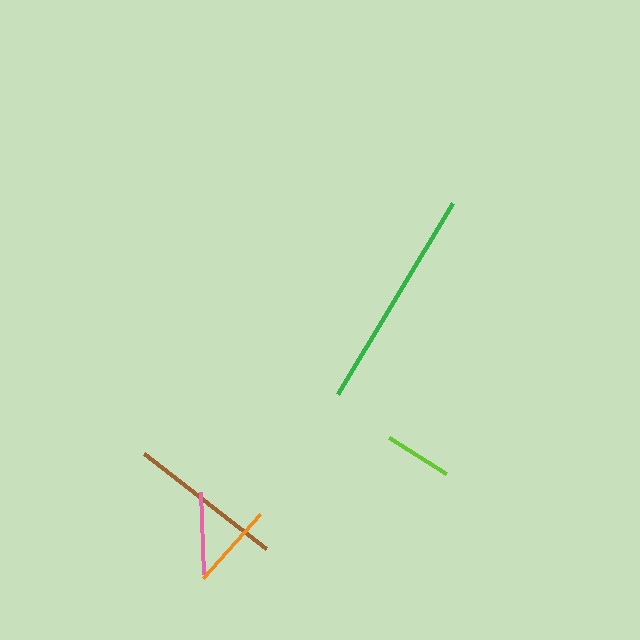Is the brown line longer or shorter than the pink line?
The brown line is longer than the pink line.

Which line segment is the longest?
The green line is the longest at approximately 223 pixels.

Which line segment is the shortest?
The lime line is the shortest at approximately 68 pixels.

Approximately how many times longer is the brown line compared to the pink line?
The brown line is approximately 1.9 times the length of the pink line.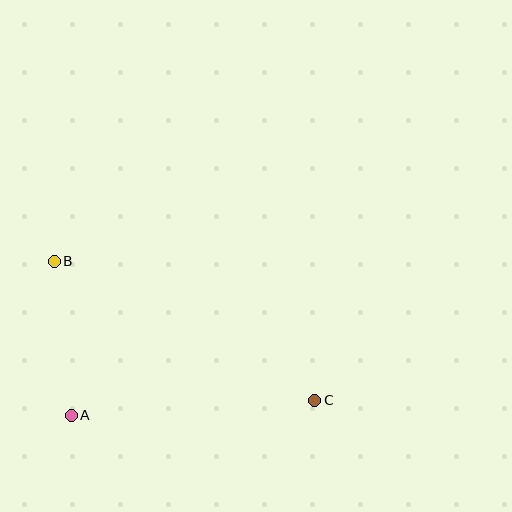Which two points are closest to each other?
Points A and B are closest to each other.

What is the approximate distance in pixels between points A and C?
The distance between A and C is approximately 244 pixels.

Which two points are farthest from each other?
Points B and C are farthest from each other.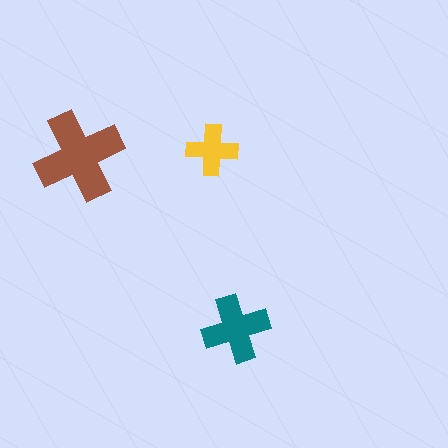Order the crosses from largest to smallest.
the brown one, the teal one, the yellow one.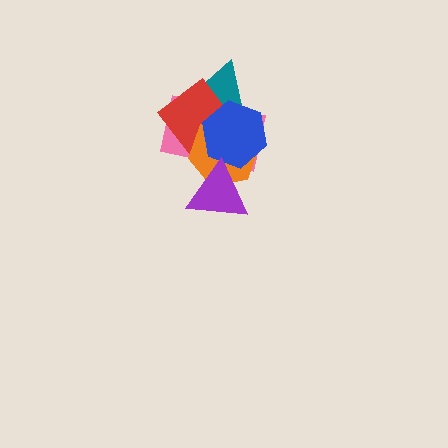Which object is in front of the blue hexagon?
The purple triangle is in front of the blue hexagon.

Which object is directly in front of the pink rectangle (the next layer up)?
The teal triangle is directly in front of the pink rectangle.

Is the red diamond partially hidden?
Yes, it is partially covered by another shape.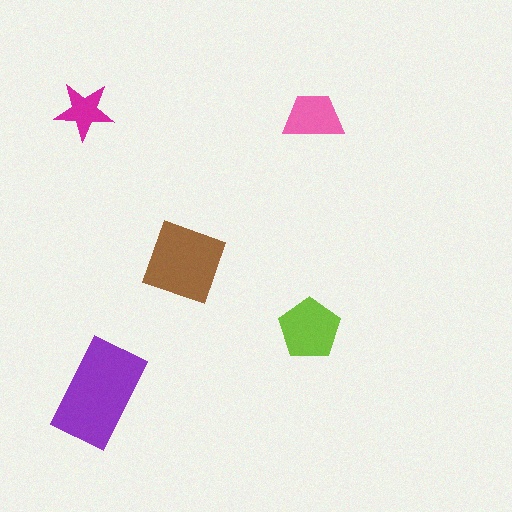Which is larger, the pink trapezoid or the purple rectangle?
The purple rectangle.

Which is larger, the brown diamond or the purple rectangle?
The purple rectangle.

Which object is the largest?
The purple rectangle.